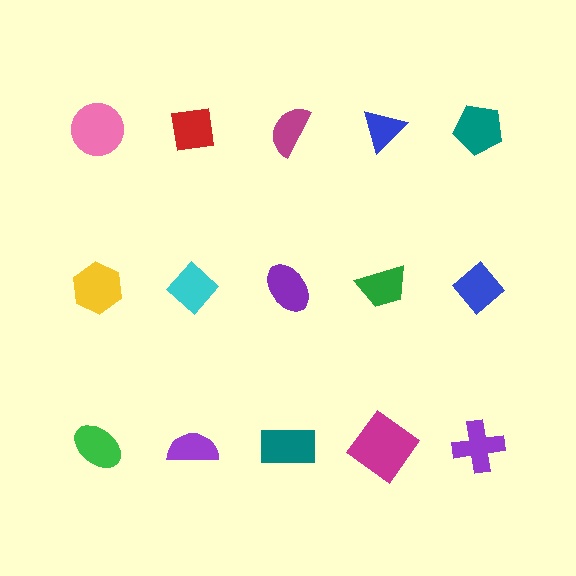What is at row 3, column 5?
A purple cross.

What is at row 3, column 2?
A purple semicircle.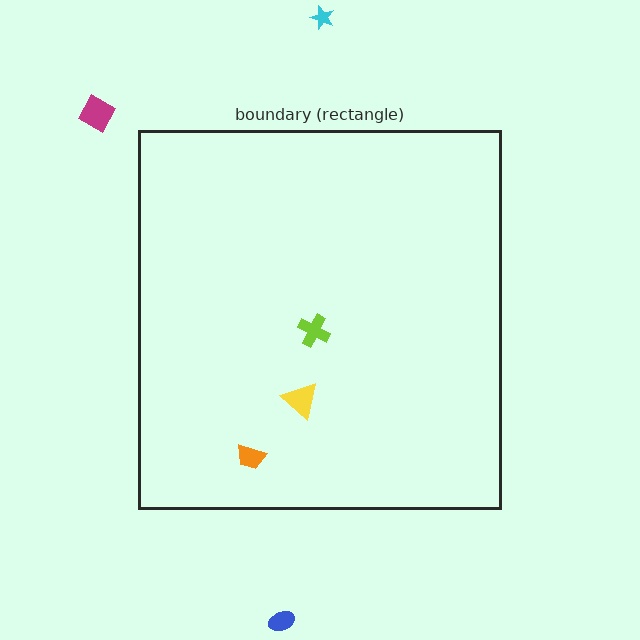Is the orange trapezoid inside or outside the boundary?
Inside.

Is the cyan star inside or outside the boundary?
Outside.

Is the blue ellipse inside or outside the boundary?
Outside.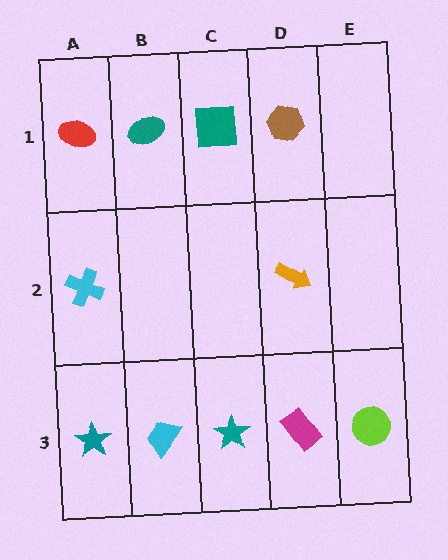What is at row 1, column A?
A red ellipse.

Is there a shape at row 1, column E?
No, that cell is empty.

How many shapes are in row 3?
5 shapes.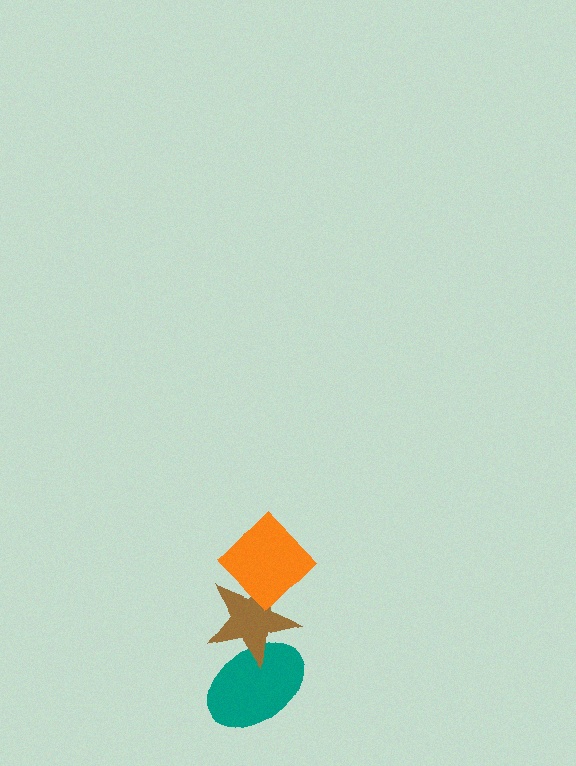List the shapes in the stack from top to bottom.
From top to bottom: the orange diamond, the brown star, the teal ellipse.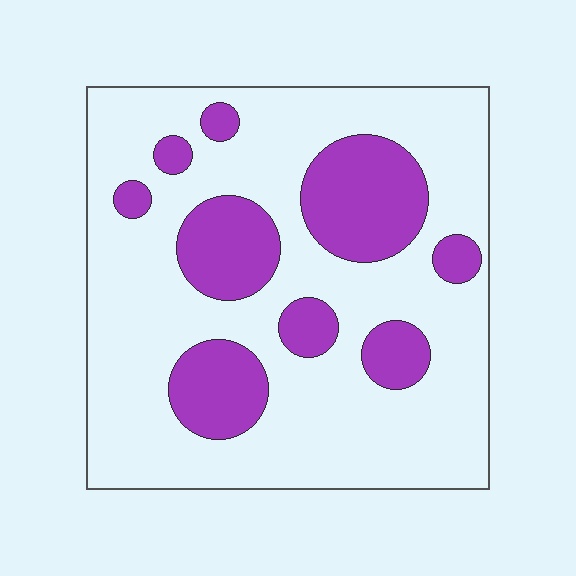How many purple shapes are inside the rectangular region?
9.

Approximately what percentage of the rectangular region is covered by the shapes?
Approximately 25%.